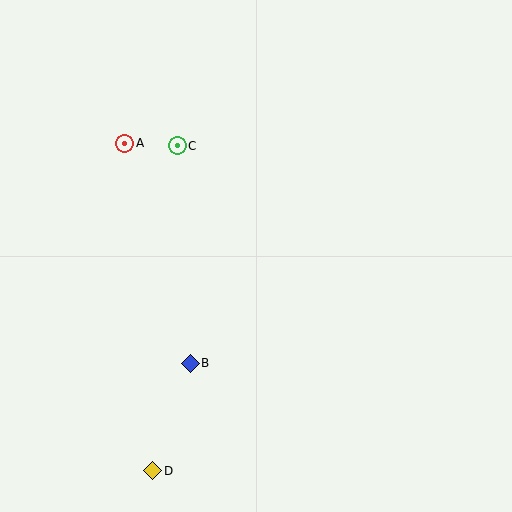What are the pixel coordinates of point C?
Point C is at (177, 146).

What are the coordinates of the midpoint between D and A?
The midpoint between D and A is at (139, 307).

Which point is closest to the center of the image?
Point B at (190, 363) is closest to the center.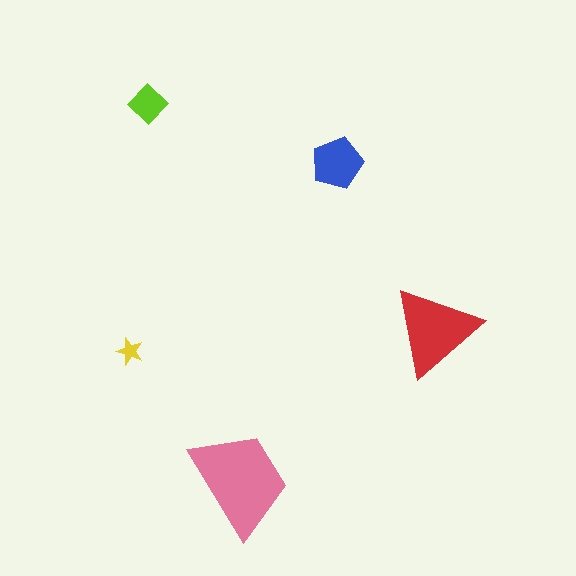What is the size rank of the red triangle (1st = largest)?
2nd.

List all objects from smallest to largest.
The yellow star, the lime diamond, the blue pentagon, the red triangle, the pink trapezoid.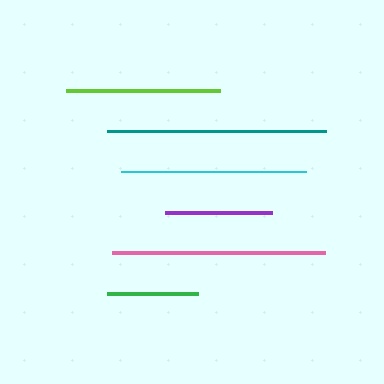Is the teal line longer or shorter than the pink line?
The teal line is longer than the pink line.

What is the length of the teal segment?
The teal segment is approximately 219 pixels long.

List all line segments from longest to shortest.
From longest to shortest: teal, pink, cyan, lime, purple, green.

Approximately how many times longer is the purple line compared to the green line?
The purple line is approximately 1.2 times the length of the green line.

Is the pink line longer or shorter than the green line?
The pink line is longer than the green line.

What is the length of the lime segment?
The lime segment is approximately 154 pixels long.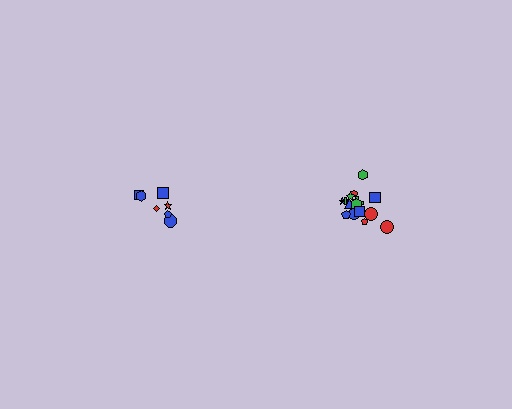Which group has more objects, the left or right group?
The right group.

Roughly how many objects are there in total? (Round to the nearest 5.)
Roughly 20 objects in total.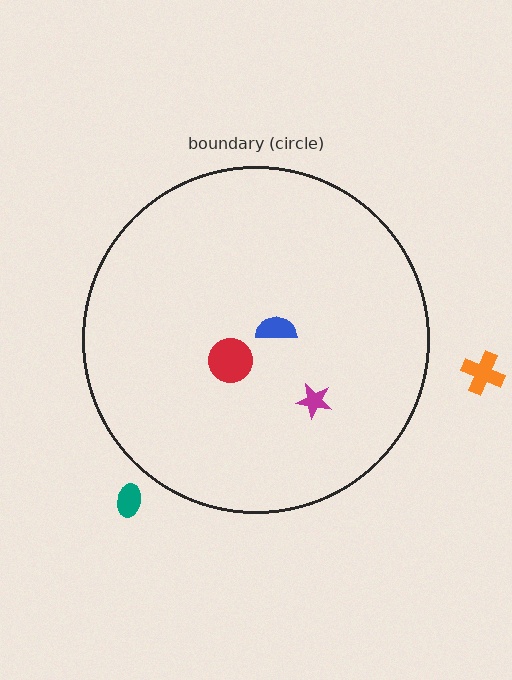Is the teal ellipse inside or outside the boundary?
Outside.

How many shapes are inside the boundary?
3 inside, 2 outside.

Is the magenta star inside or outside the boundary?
Inside.